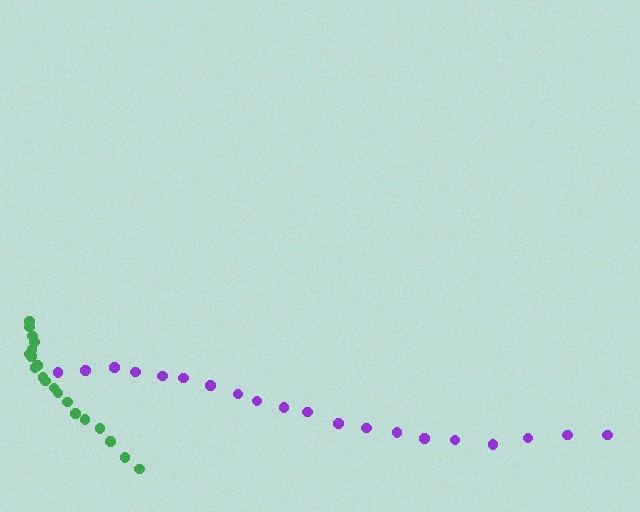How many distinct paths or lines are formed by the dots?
There are 2 distinct paths.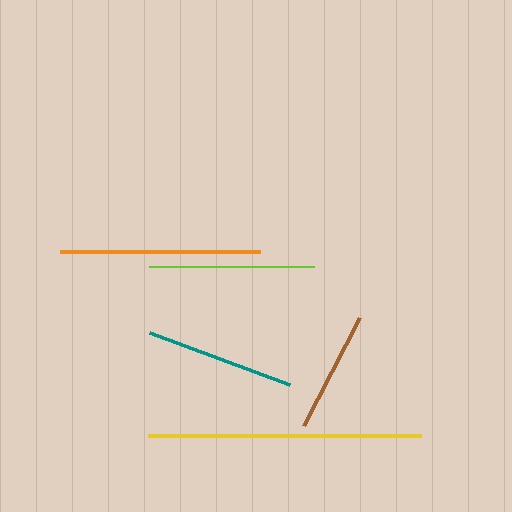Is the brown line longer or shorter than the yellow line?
The yellow line is longer than the brown line.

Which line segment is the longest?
The yellow line is the longest at approximately 273 pixels.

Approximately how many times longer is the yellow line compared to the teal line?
The yellow line is approximately 1.8 times the length of the teal line.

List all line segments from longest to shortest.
From longest to shortest: yellow, orange, lime, teal, brown.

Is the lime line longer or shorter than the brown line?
The lime line is longer than the brown line.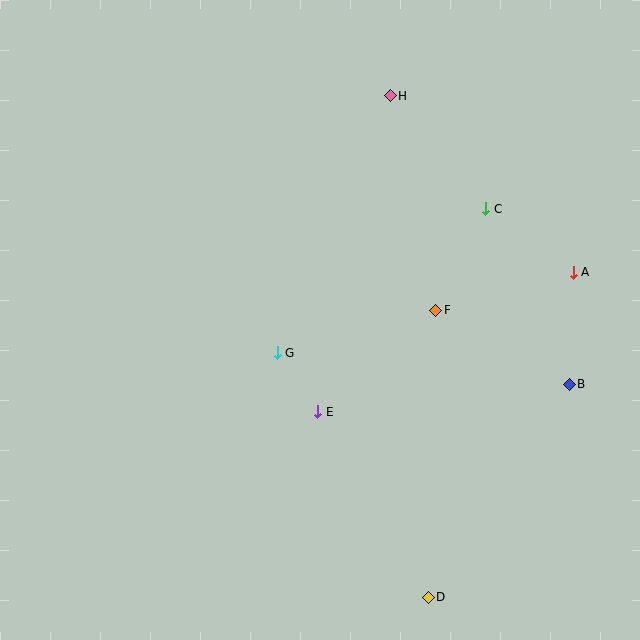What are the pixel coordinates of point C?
Point C is at (486, 209).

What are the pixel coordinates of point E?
Point E is at (318, 412).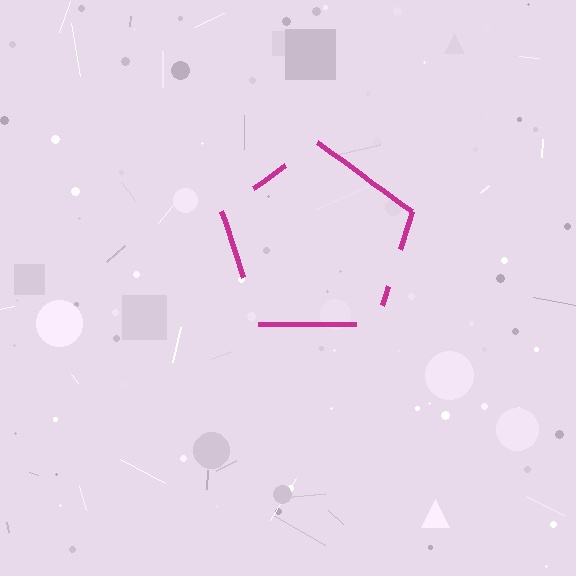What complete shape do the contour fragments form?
The contour fragments form a pentagon.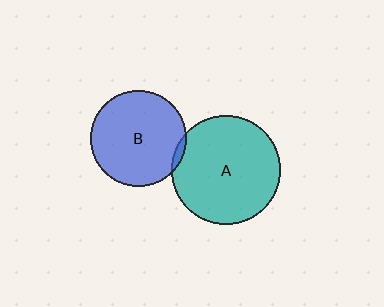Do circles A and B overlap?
Yes.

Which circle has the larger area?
Circle A (teal).